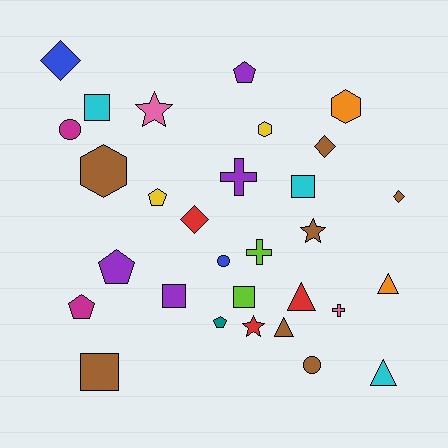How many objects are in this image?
There are 30 objects.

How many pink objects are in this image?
There are 2 pink objects.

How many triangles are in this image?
There are 4 triangles.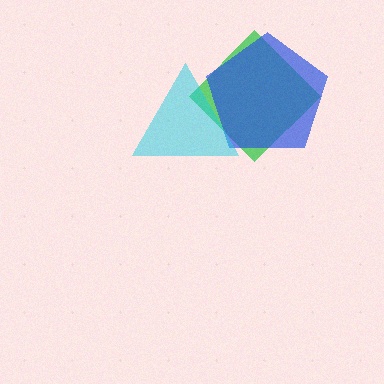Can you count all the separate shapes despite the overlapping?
Yes, there are 3 separate shapes.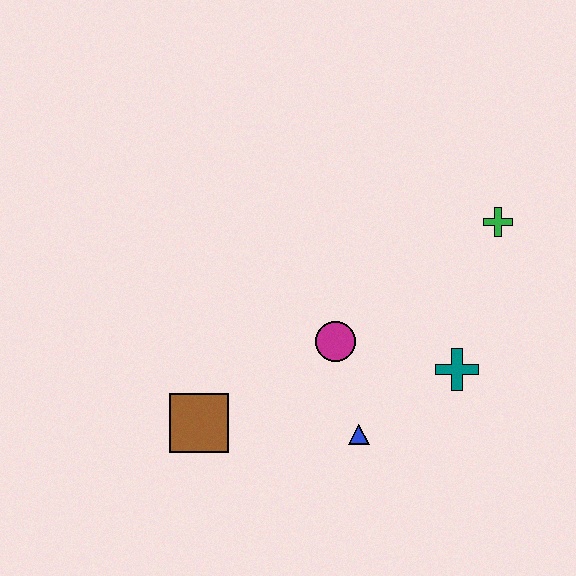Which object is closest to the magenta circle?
The blue triangle is closest to the magenta circle.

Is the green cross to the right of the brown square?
Yes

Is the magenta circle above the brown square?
Yes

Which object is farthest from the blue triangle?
The green cross is farthest from the blue triangle.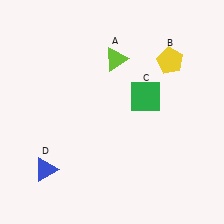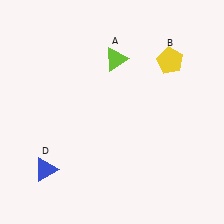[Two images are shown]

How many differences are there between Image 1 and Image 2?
There is 1 difference between the two images.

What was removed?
The green square (C) was removed in Image 2.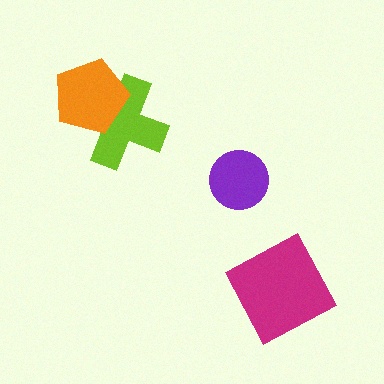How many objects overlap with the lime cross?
1 object overlaps with the lime cross.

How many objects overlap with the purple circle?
0 objects overlap with the purple circle.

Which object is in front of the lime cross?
The orange pentagon is in front of the lime cross.